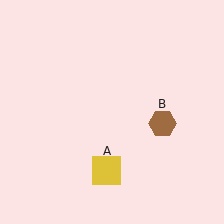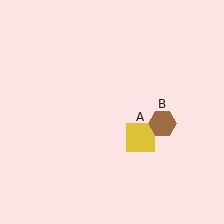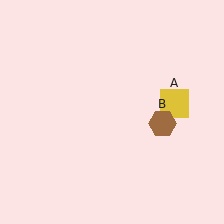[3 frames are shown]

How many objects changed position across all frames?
1 object changed position: yellow square (object A).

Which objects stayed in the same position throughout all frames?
Brown hexagon (object B) remained stationary.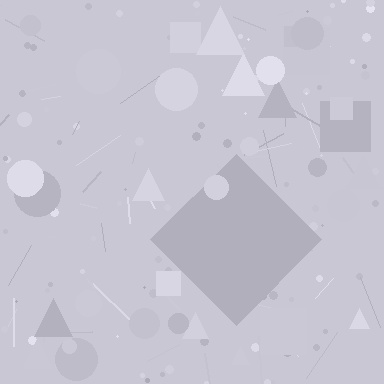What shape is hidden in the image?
A diamond is hidden in the image.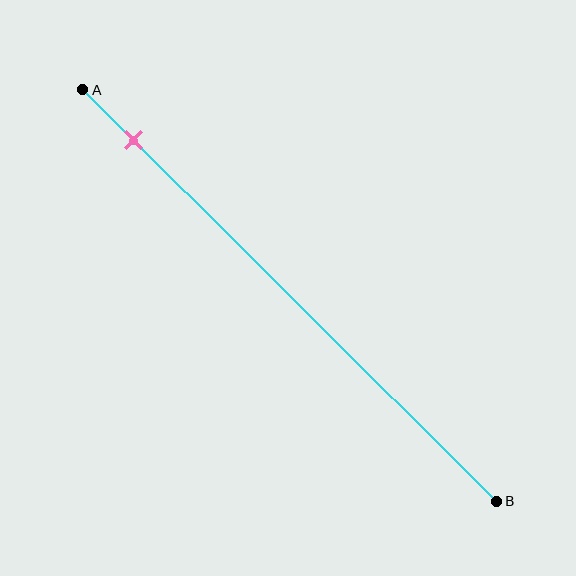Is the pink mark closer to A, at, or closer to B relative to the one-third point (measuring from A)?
The pink mark is closer to point A than the one-third point of segment AB.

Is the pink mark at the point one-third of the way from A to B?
No, the mark is at about 10% from A, not at the 33% one-third point.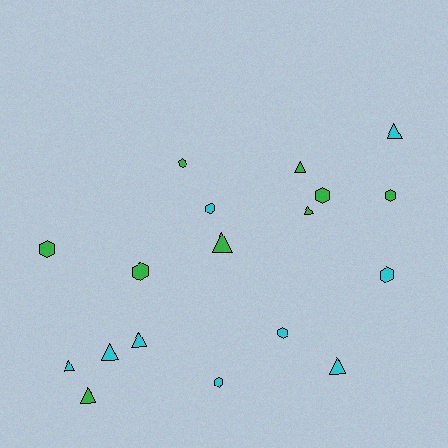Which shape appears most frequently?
Triangle, with 9 objects.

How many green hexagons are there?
There are 5 green hexagons.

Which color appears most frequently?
Green, with 9 objects.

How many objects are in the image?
There are 18 objects.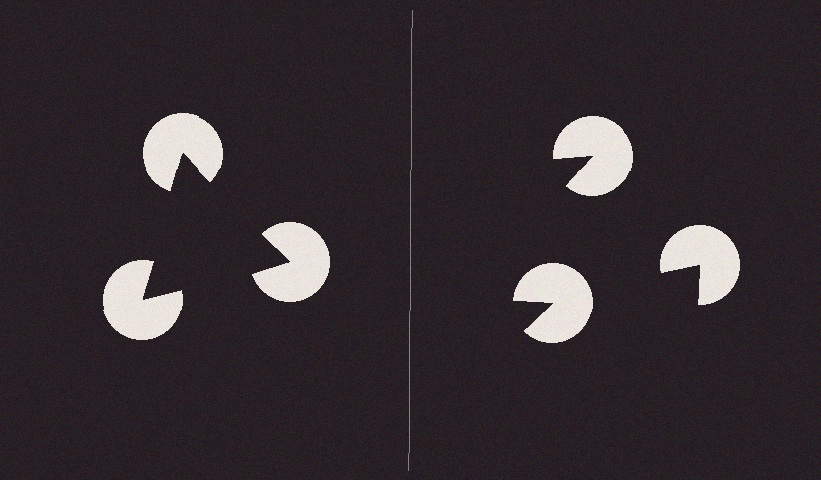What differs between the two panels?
The pac-man discs are positioned identically on both sides; only the wedge orientations differ. On the left they align to a triangle; on the right they are misaligned.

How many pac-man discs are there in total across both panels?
6 — 3 on each side.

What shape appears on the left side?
An illusory triangle.